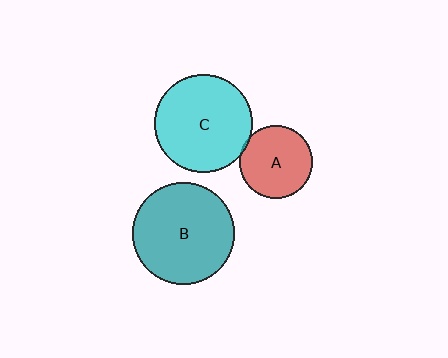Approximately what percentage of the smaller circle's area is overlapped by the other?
Approximately 5%.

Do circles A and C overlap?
Yes.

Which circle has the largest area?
Circle B (teal).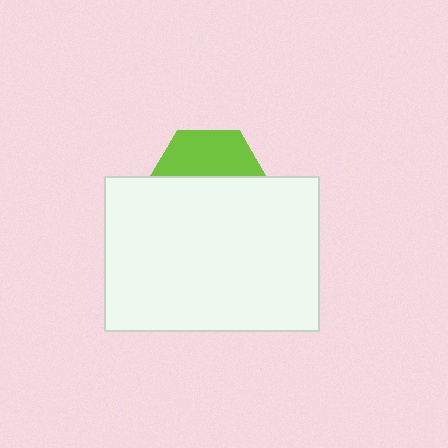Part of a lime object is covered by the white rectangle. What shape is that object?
It is a hexagon.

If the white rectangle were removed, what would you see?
You would see the complete lime hexagon.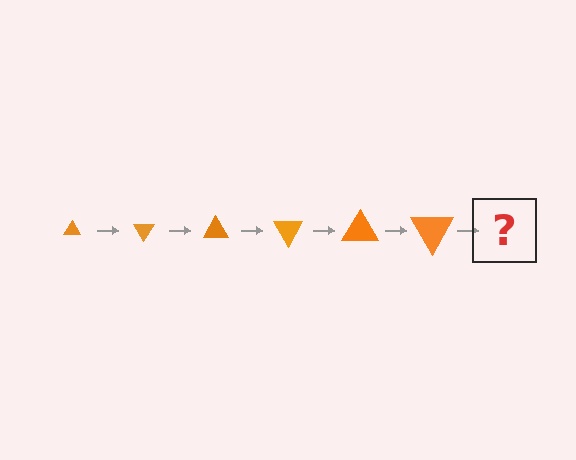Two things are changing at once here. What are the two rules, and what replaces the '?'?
The two rules are that the triangle grows larger each step and it rotates 60 degrees each step. The '?' should be a triangle, larger than the previous one and rotated 360 degrees from the start.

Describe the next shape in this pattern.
It should be a triangle, larger than the previous one and rotated 360 degrees from the start.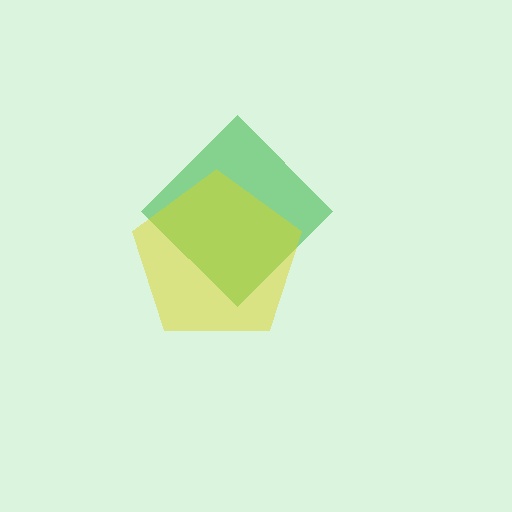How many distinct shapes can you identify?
There are 2 distinct shapes: a green diamond, a yellow pentagon.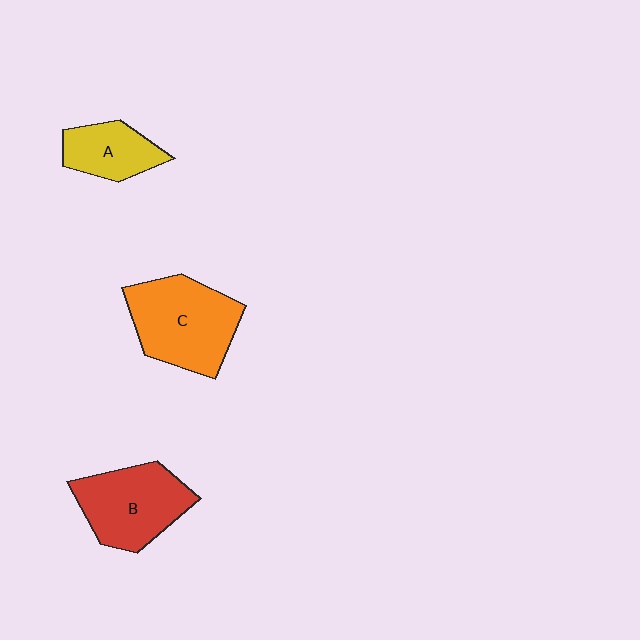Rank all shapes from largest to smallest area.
From largest to smallest: C (orange), B (red), A (yellow).